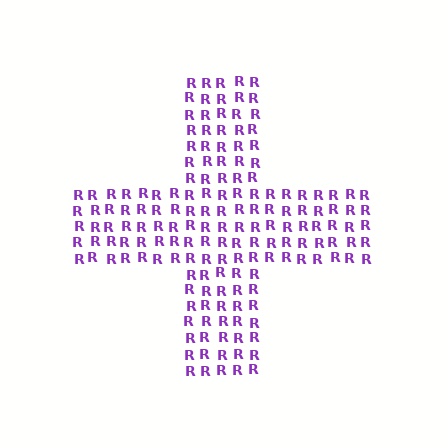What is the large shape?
The large shape is a cross.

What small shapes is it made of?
It is made of small letter R's.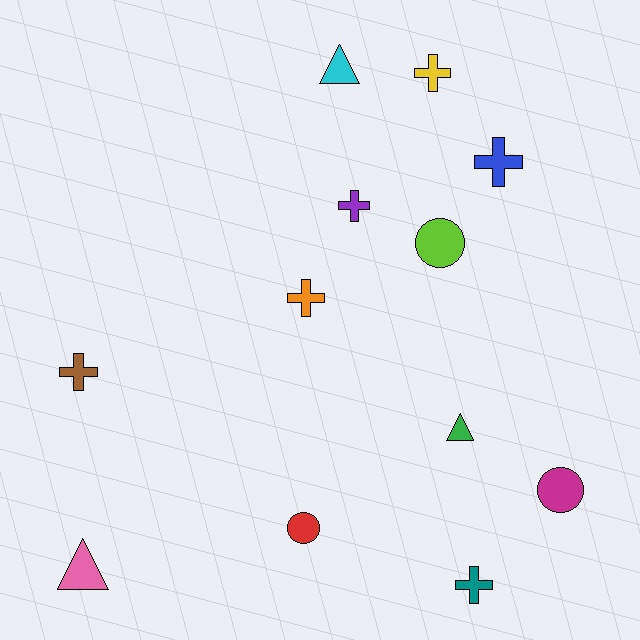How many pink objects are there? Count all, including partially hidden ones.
There is 1 pink object.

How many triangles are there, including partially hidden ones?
There are 3 triangles.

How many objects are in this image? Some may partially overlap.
There are 12 objects.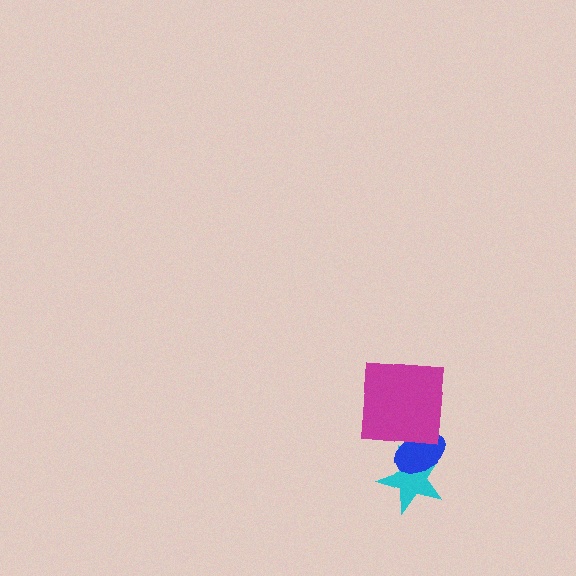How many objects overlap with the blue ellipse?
2 objects overlap with the blue ellipse.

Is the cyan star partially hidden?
Yes, it is partially covered by another shape.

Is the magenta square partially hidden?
No, no other shape covers it.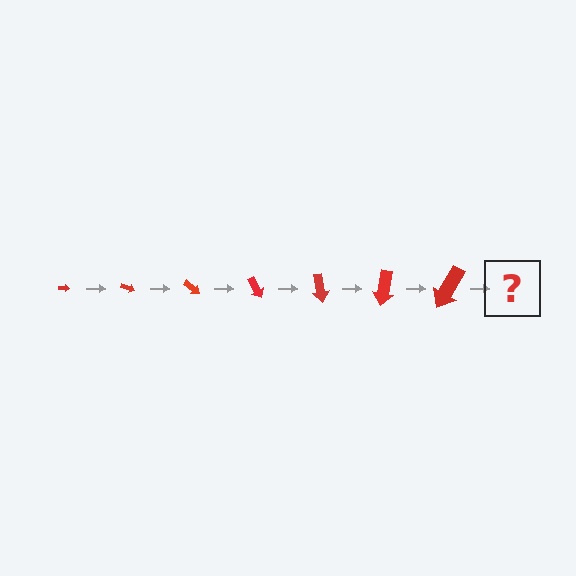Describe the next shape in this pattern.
It should be an arrow, larger than the previous one and rotated 140 degrees from the start.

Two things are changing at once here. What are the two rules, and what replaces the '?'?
The two rules are that the arrow grows larger each step and it rotates 20 degrees each step. The '?' should be an arrow, larger than the previous one and rotated 140 degrees from the start.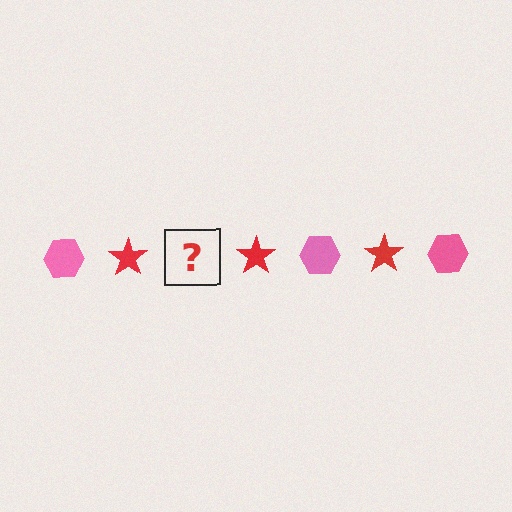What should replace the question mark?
The question mark should be replaced with a pink hexagon.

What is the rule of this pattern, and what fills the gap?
The rule is that the pattern alternates between pink hexagon and red star. The gap should be filled with a pink hexagon.